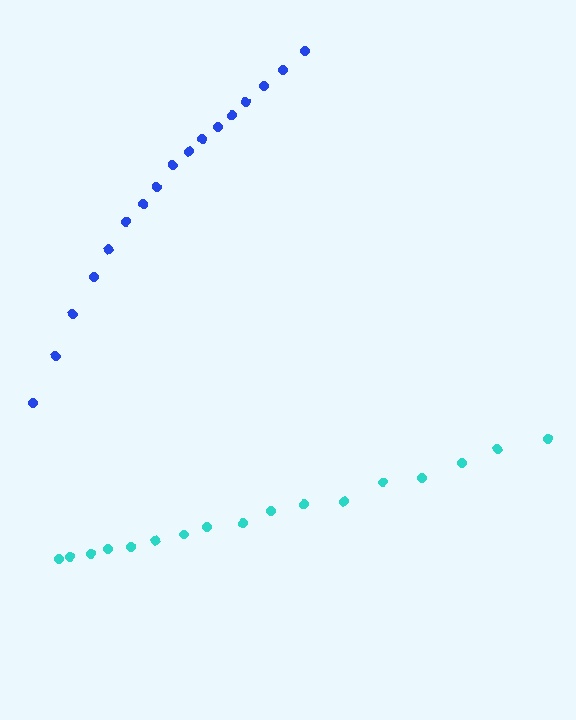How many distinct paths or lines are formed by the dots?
There are 2 distinct paths.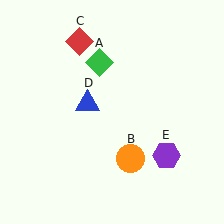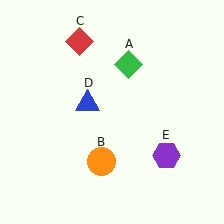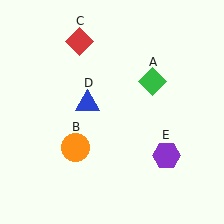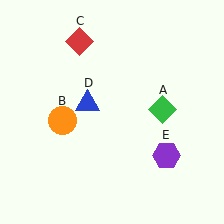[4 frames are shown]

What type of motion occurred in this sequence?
The green diamond (object A), orange circle (object B) rotated clockwise around the center of the scene.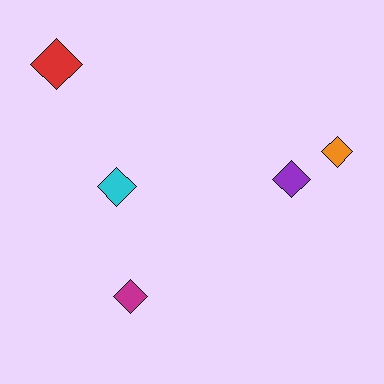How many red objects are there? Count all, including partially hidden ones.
There is 1 red object.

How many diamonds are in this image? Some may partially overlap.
There are 5 diamonds.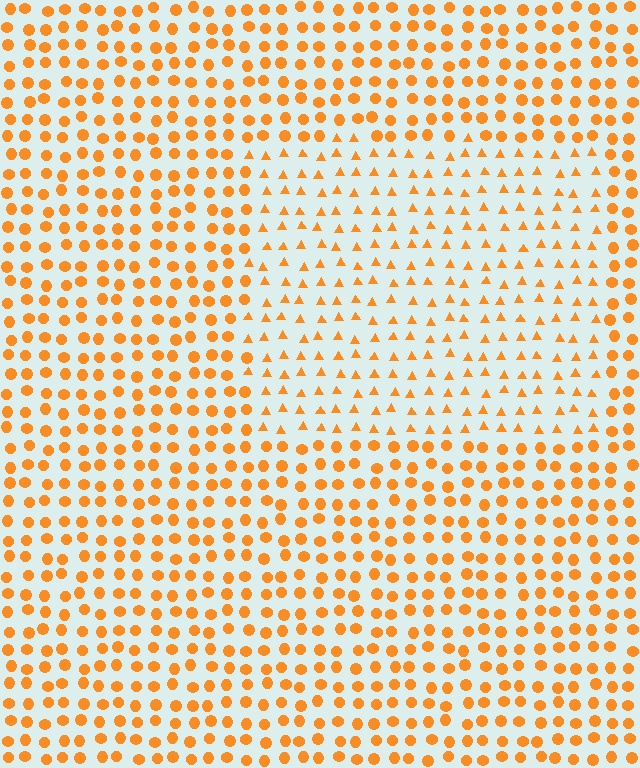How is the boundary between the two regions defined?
The boundary is defined by a change in element shape: triangles inside vs. circles outside. All elements share the same color and spacing.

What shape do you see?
I see a rectangle.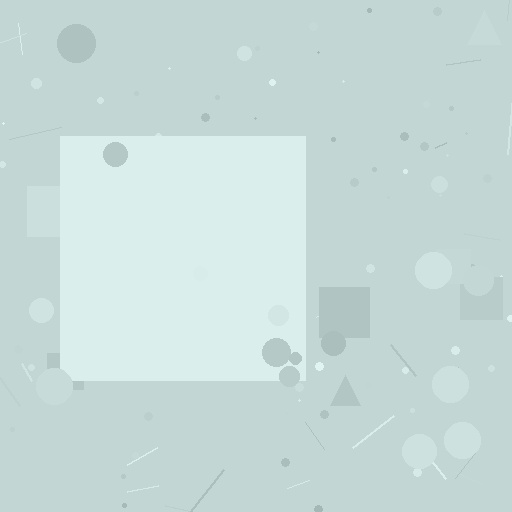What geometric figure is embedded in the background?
A square is embedded in the background.